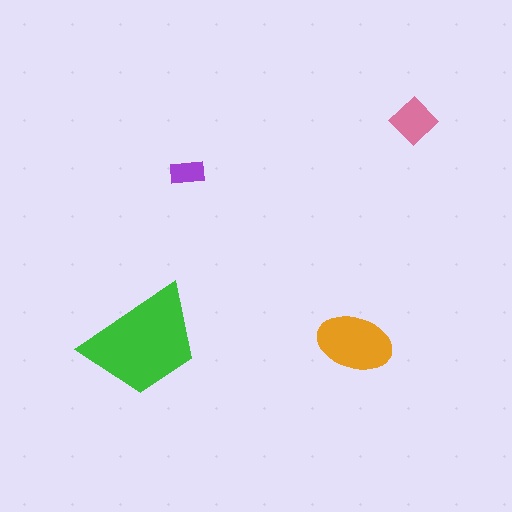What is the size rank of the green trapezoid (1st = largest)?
1st.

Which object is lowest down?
The green trapezoid is bottommost.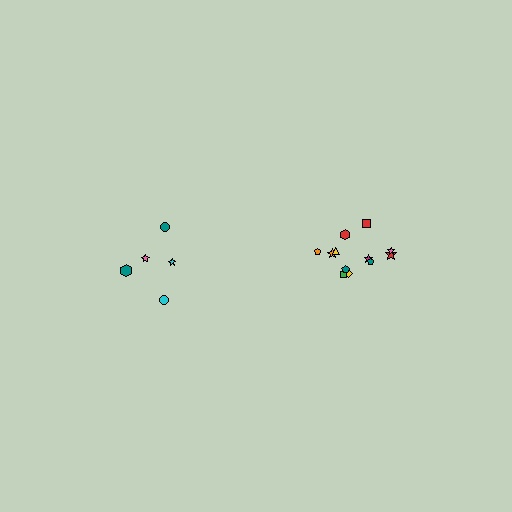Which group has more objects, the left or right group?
The right group.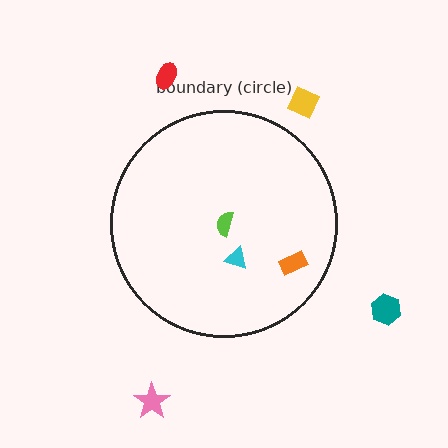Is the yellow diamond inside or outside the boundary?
Outside.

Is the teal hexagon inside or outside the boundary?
Outside.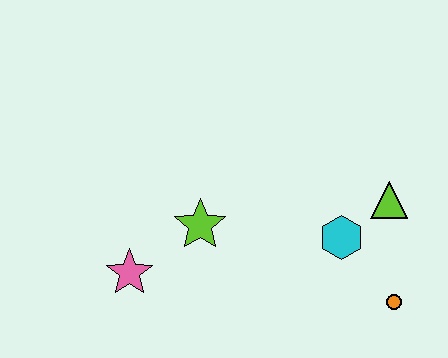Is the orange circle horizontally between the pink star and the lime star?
No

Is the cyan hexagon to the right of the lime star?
Yes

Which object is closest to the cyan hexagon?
The lime triangle is closest to the cyan hexagon.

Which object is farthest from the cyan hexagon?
The pink star is farthest from the cyan hexagon.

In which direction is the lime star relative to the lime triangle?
The lime star is to the left of the lime triangle.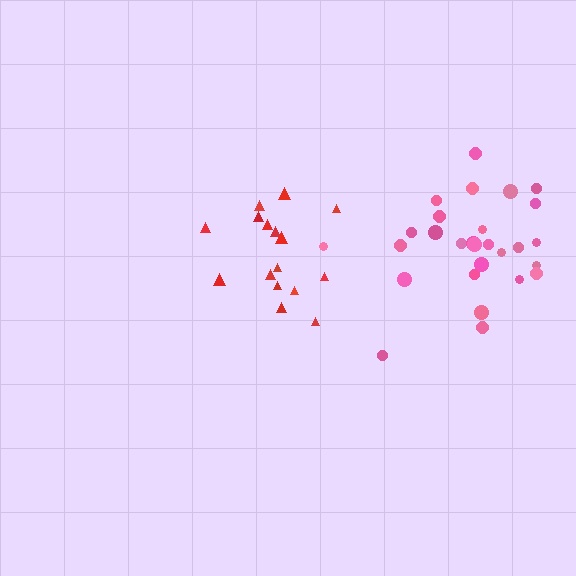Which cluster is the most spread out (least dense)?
Pink.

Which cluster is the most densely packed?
Red.